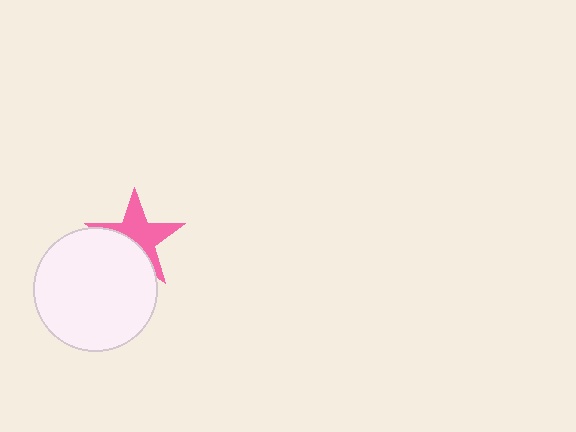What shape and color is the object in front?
The object in front is a white circle.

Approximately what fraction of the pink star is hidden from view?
Roughly 43% of the pink star is hidden behind the white circle.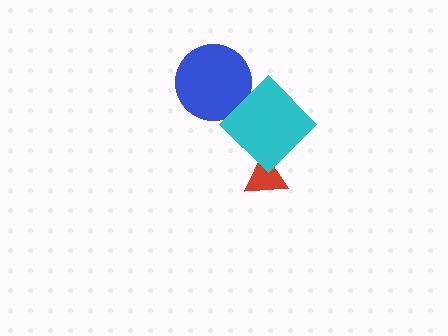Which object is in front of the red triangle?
The cyan diamond is in front of the red triangle.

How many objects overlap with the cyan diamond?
2 objects overlap with the cyan diamond.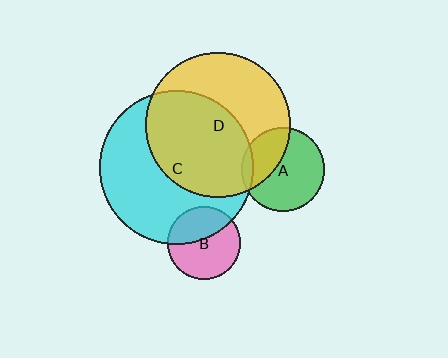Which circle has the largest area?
Circle C (cyan).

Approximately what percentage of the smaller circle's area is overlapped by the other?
Approximately 55%.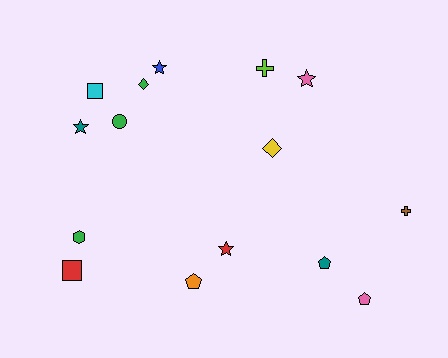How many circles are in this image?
There is 1 circle.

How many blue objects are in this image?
There is 1 blue object.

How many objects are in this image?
There are 15 objects.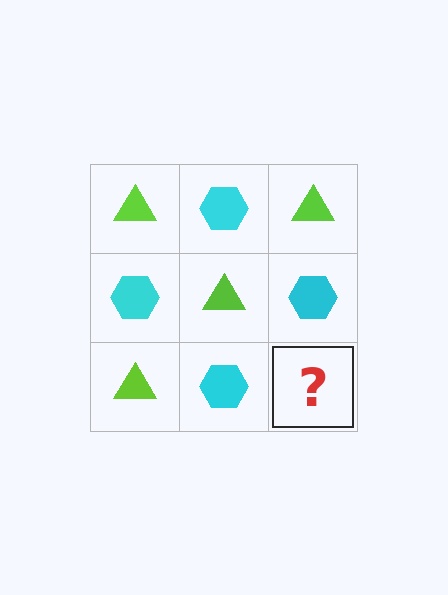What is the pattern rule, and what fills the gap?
The rule is that it alternates lime triangle and cyan hexagon in a checkerboard pattern. The gap should be filled with a lime triangle.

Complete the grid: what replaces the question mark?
The question mark should be replaced with a lime triangle.